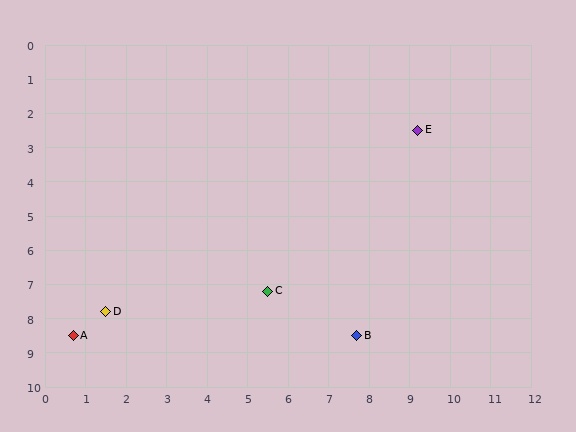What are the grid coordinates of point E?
Point E is at approximately (9.2, 2.5).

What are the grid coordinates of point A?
Point A is at approximately (0.7, 8.5).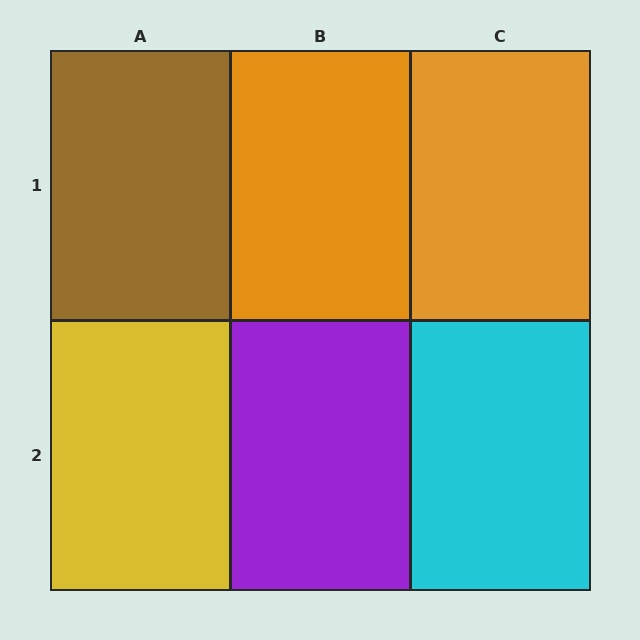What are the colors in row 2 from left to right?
Yellow, purple, cyan.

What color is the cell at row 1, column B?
Orange.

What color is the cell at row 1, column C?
Orange.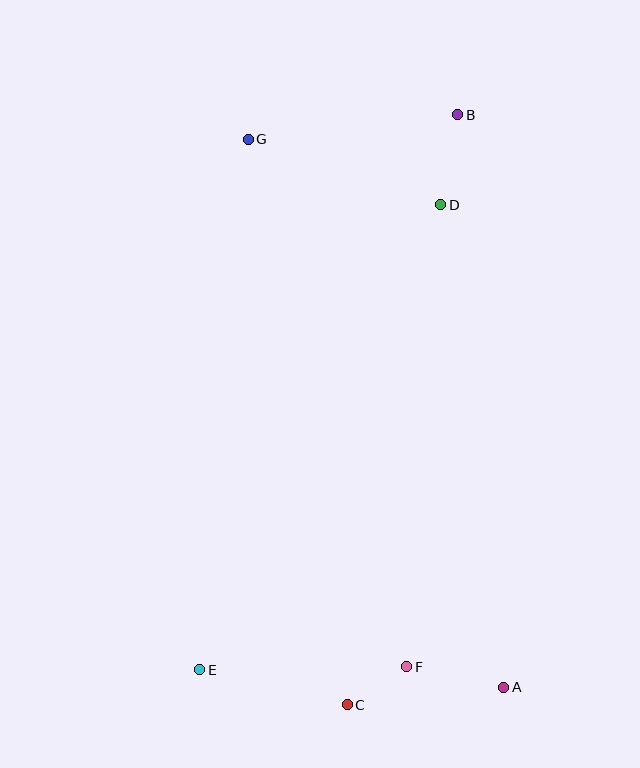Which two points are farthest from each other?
Points B and E are farthest from each other.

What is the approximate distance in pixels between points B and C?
The distance between B and C is approximately 600 pixels.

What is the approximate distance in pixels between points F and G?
The distance between F and G is approximately 551 pixels.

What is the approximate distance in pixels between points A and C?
The distance between A and C is approximately 158 pixels.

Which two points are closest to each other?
Points C and F are closest to each other.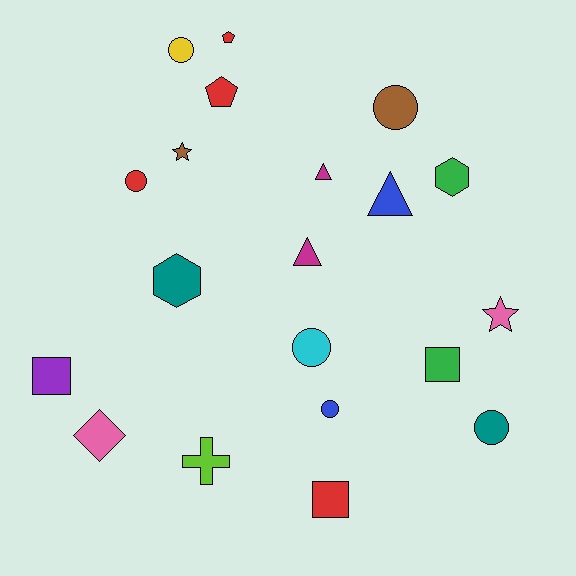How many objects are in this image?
There are 20 objects.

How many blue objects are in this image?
There are 2 blue objects.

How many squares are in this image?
There are 3 squares.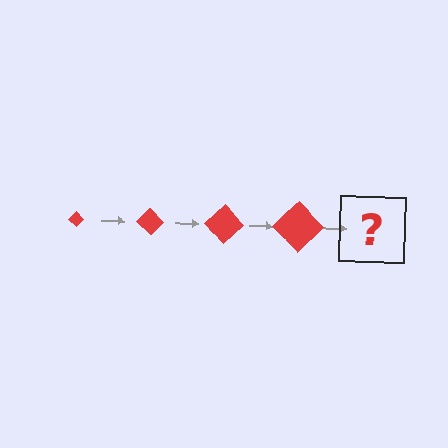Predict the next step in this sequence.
The next step is a red diamond, larger than the previous one.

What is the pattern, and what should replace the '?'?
The pattern is that the diamond gets progressively larger each step. The '?' should be a red diamond, larger than the previous one.